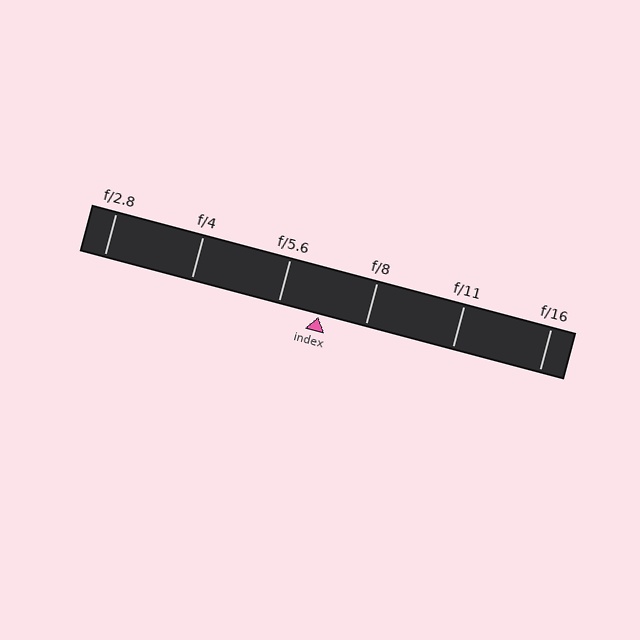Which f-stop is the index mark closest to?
The index mark is closest to f/5.6.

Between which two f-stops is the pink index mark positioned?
The index mark is between f/5.6 and f/8.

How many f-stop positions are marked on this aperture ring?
There are 6 f-stop positions marked.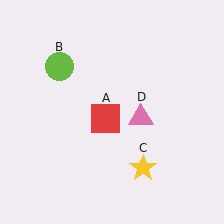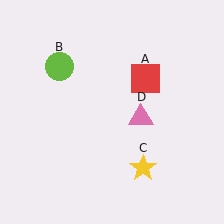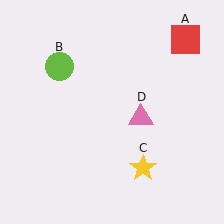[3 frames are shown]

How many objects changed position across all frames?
1 object changed position: red square (object A).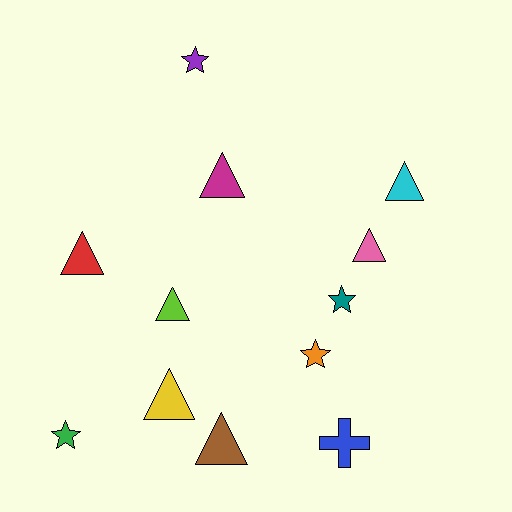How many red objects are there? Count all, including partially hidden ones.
There is 1 red object.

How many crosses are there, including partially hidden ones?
There is 1 cross.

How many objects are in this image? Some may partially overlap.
There are 12 objects.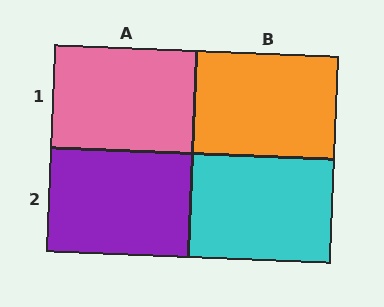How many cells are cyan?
1 cell is cyan.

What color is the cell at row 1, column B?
Orange.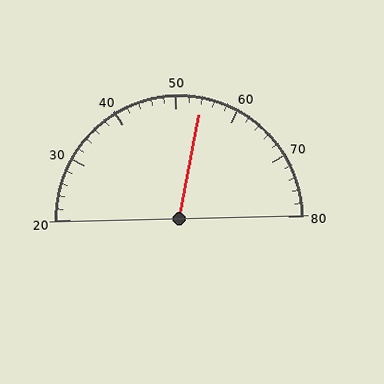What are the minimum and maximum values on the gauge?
The gauge ranges from 20 to 80.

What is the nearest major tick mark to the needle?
The nearest major tick mark is 50.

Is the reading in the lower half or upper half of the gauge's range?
The reading is in the upper half of the range (20 to 80).